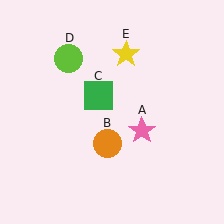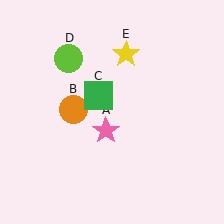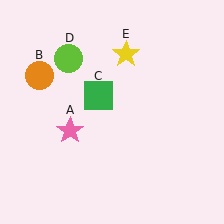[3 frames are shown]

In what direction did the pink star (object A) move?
The pink star (object A) moved left.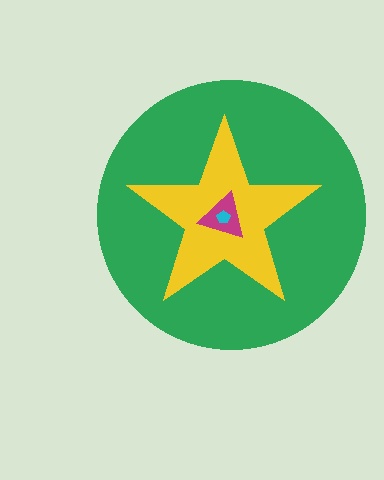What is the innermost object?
The cyan pentagon.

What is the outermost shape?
The green circle.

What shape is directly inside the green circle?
The yellow star.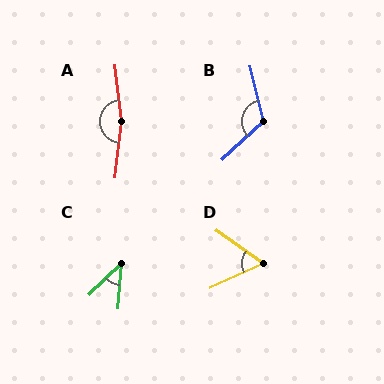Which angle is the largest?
A, at approximately 168 degrees.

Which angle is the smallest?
C, at approximately 42 degrees.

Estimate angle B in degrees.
Approximately 119 degrees.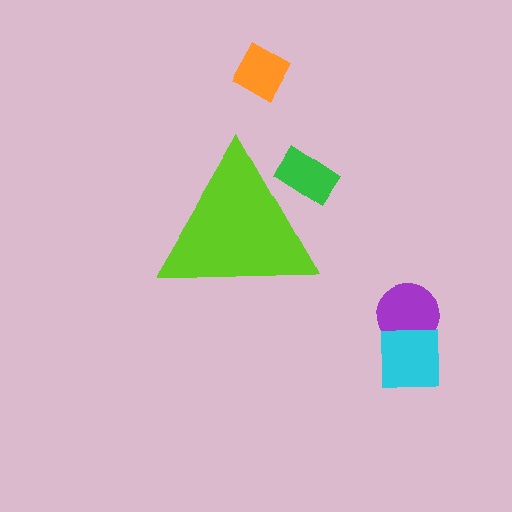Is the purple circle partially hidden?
No, the purple circle is fully visible.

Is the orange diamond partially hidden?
No, the orange diamond is fully visible.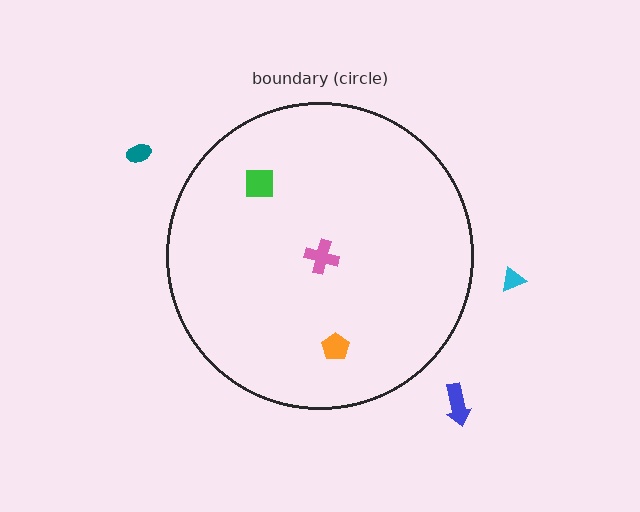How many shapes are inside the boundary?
3 inside, 3 outside.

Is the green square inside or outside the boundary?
Inside.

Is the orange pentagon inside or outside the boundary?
Inside.